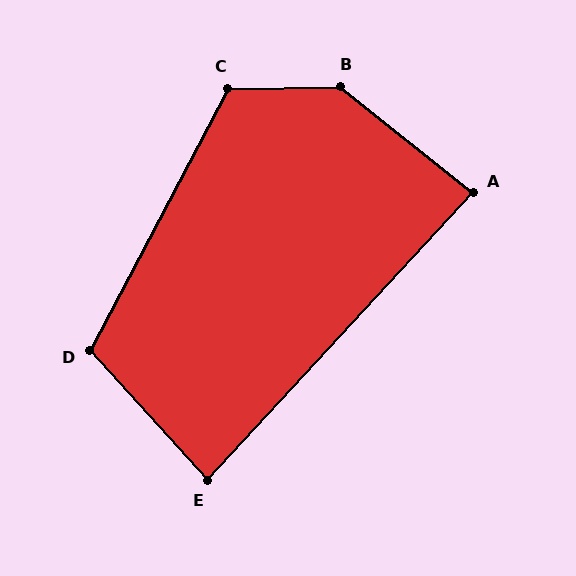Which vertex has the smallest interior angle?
E, at approximately 85 degrees.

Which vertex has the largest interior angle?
B, at approximately 140 degrees.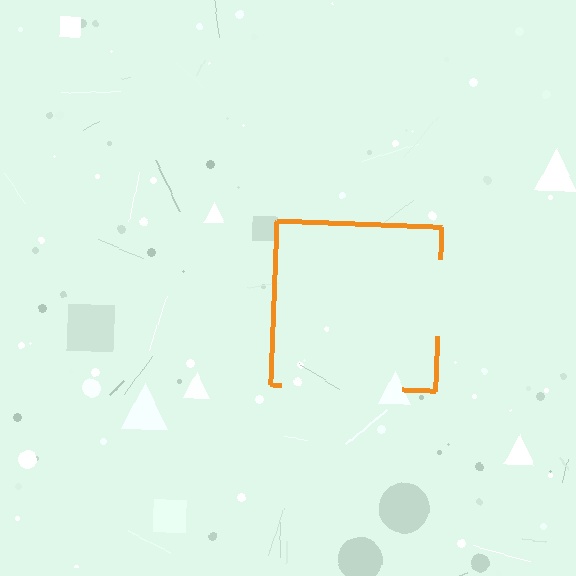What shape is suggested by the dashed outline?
The dashed outline suggests a square.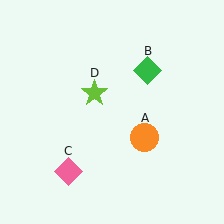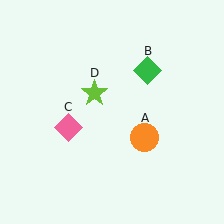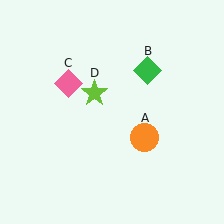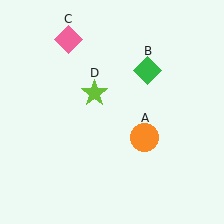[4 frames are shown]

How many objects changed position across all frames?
1 object changed position: pink diamond (object C).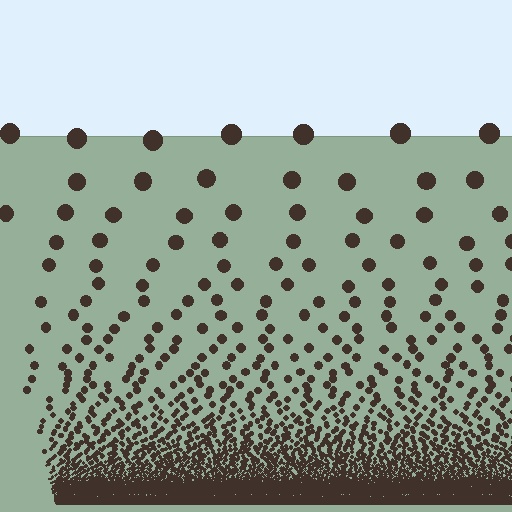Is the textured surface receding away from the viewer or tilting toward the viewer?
The surface appears to tilt toward the viewer. Texture elements get larger and sparser toward the top.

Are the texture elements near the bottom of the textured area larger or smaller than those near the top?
Smaller. The gradient is inverted — elements near the bottom are smaller and denser.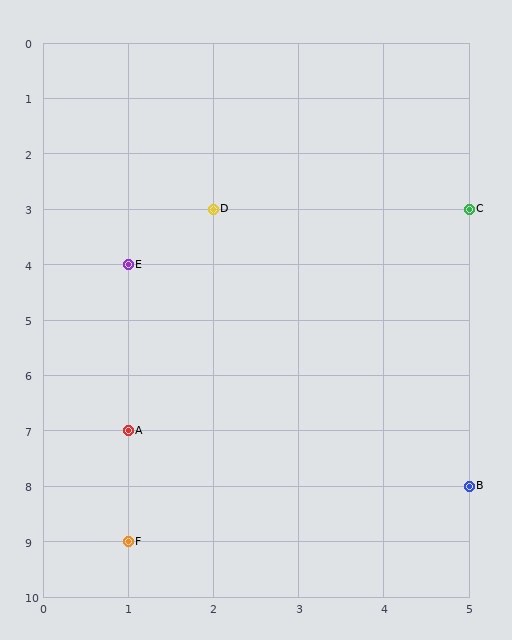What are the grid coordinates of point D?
Point D is at grid coordinates (2, 3).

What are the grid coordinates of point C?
Point C is at grid coordinates (5, 3).